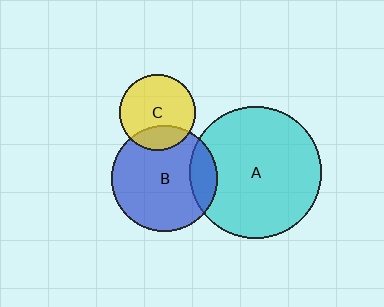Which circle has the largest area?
Circle A (cyan).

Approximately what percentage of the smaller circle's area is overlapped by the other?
Approximately 25%.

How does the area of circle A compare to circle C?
Approximately 3.0 times.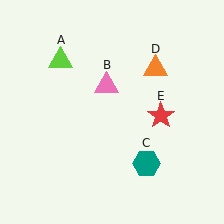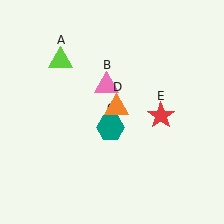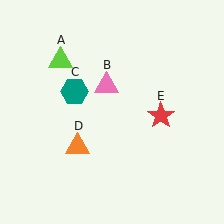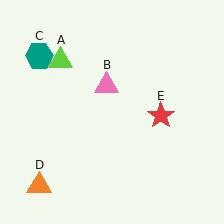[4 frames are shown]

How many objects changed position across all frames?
2 objects changed position: teal hexagon (object C), orange triangle (object D).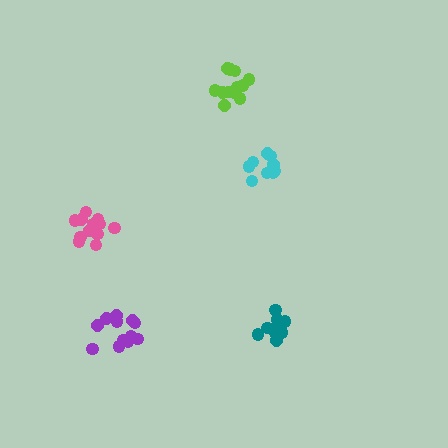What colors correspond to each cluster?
The clusters are colored: cyan, teal, lime, pink, purple.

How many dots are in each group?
Group 1: 9 dots, Group 2: 11 dots, Group 3: 12 dots, Group 4: 12 dots, Group 5: 12 dots (56 total).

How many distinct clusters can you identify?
There are 5 distinct clusters.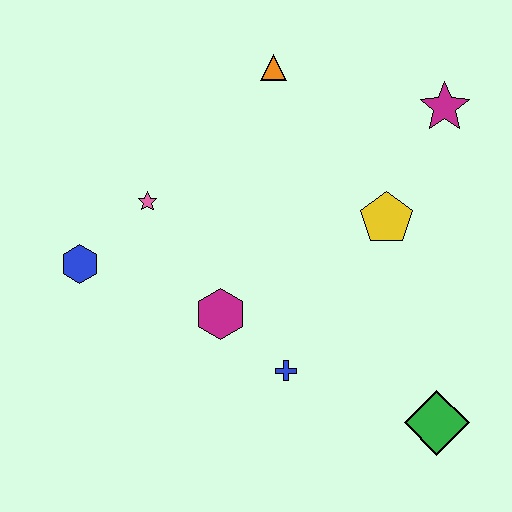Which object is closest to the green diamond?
The blue cross is closest to the green diamond.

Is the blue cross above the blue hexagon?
No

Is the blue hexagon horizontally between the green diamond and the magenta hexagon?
No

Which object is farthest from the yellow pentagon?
The blue hexagon is farthest from the yellow pentagon.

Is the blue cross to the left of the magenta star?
Yes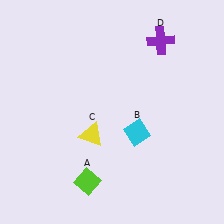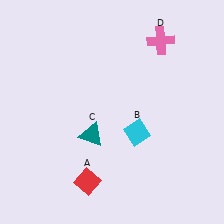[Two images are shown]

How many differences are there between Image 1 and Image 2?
There are 3 differences between the two images.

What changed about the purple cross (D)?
In Image 1, D is purple. In Image 2, it changed to pink.